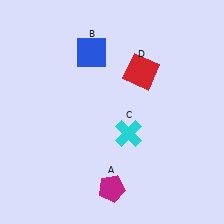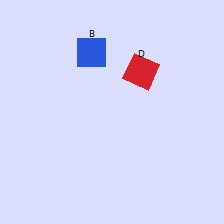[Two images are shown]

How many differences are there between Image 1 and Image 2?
There are 2 differences between the two images.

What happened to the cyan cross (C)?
The cyan cross (C) was removed in Image 2. It was in the bottom-right area of Image 1.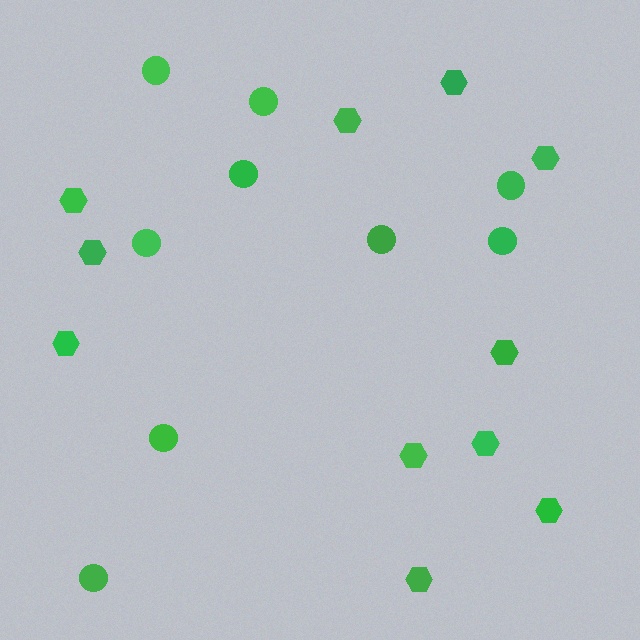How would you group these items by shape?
There are 2 groups: one group of circles (9) and one group of hexagons (11).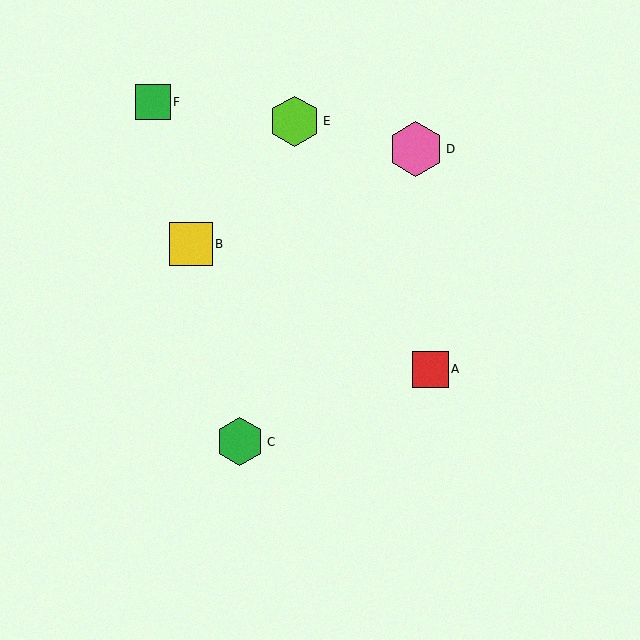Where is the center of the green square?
The center of the green square is at (153, 102).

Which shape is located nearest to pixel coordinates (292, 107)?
The lime hexagon (labeled E) at (294, 121) is nearest to that location.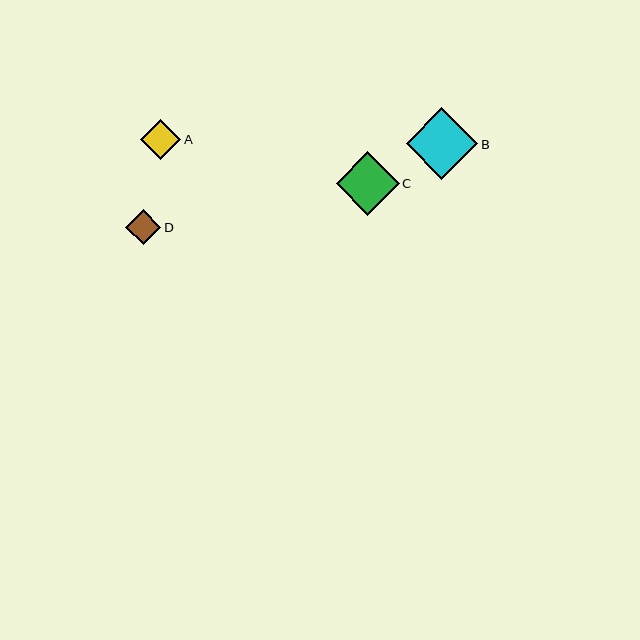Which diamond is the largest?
Diamond B is the largest with a size of approximately 72 pixels.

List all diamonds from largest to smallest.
From largest to smallest: B, C, A, D.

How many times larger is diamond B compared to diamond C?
Diamond B is approximately 1.1 times the size of diamond C.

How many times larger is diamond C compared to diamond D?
Diamond C is approximately 1.8 times the size of diamond D.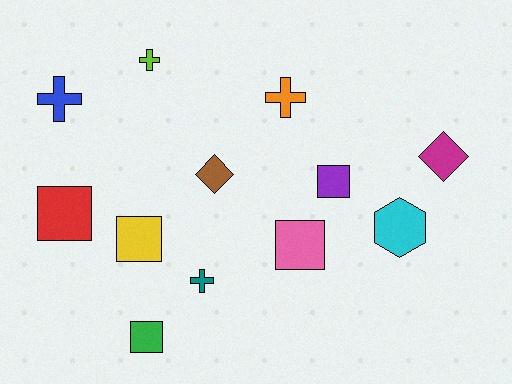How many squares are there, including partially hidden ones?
There are 5 squares.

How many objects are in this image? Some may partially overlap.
There are 12 objects.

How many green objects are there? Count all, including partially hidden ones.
There is 1 green object.